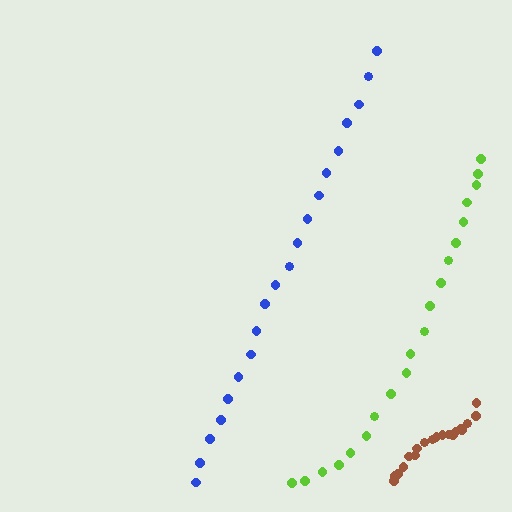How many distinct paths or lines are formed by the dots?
There are 3 distinct paths.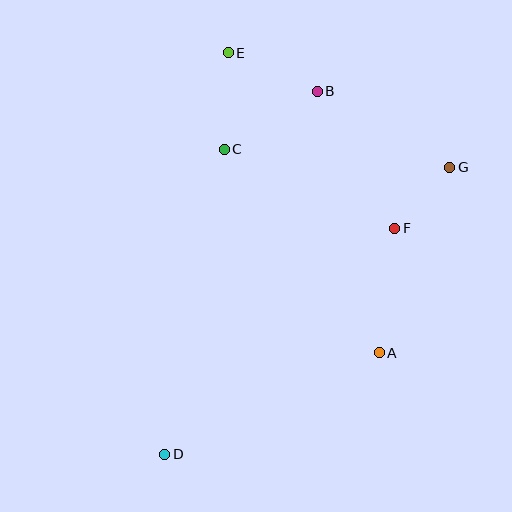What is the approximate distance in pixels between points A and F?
The distance between A and F is approximately 125 pixels.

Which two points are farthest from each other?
Points D and E are farthest from each other.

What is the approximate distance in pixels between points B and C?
The distance between B and C is approximately 110 pixels.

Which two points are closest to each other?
Points F and G are closest to each other.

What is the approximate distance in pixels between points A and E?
The distance between A and E is approximately 336 pixels.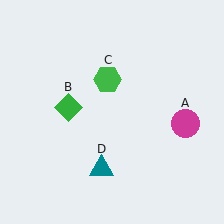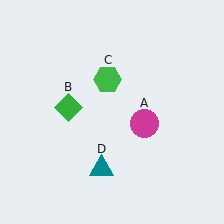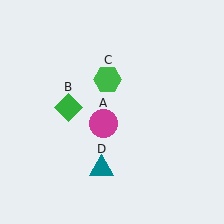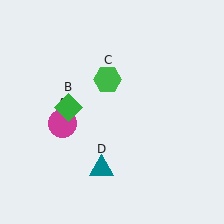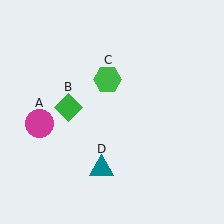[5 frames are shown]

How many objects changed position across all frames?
1 object changed position: magenta circle (object A).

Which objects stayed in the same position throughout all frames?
Green diamond (object B) and green hexagon (object C) and teal triangle (object D) remained stationary.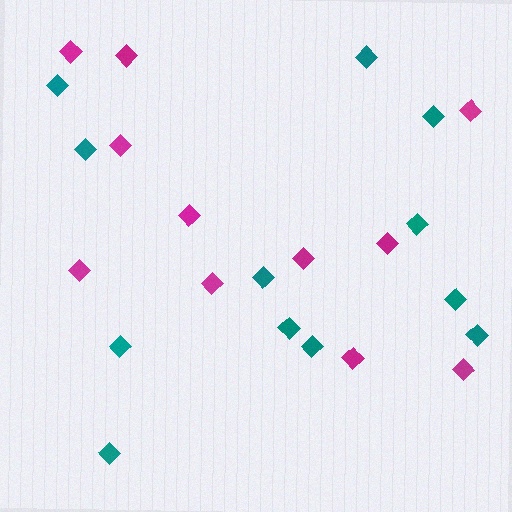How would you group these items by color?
There are 2 groups: one group of magenta diamonds (11) and one group of teal diamonds (12).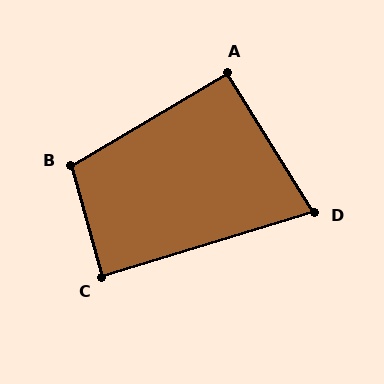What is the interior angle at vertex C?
Approximately 89 degrees (approximately right).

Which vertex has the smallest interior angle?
D, at approximately 75 degrees.